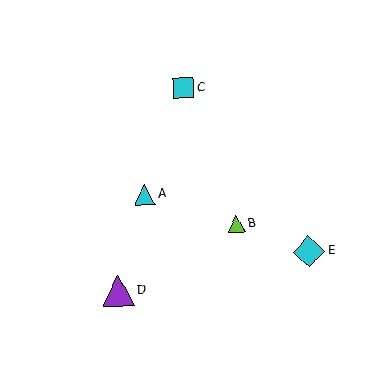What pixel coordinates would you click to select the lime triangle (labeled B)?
Click at (236, 224) to select the lime triangle B.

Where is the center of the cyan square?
The center of the cyan square is at (183, 88).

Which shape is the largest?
The cyan diamond (labeled E) is the largest.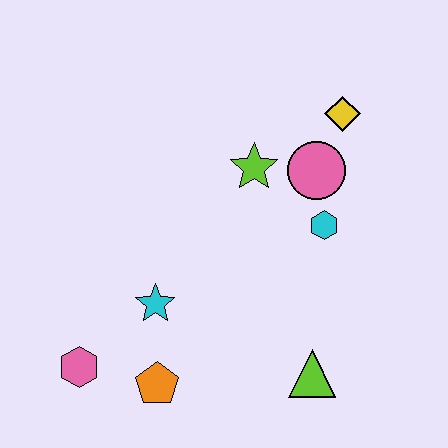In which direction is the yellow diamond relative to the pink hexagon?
The yellow diamond is to the right of the pink hexagon.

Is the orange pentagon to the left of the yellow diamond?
Yes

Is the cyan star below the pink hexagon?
No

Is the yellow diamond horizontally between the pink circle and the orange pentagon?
No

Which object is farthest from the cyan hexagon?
The pink hexagon is farthest from the cyan hexagon.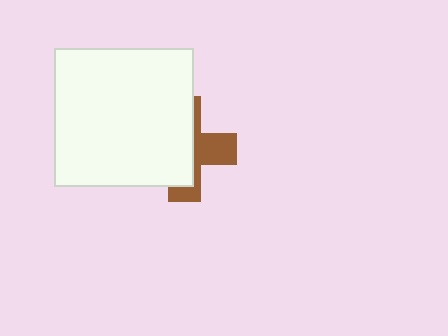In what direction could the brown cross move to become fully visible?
The brown cross could move right. That would shift it out from behind the white square entirely.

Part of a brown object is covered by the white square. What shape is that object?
It is a cross.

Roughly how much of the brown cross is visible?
A small part of it is visible (roughly 40%).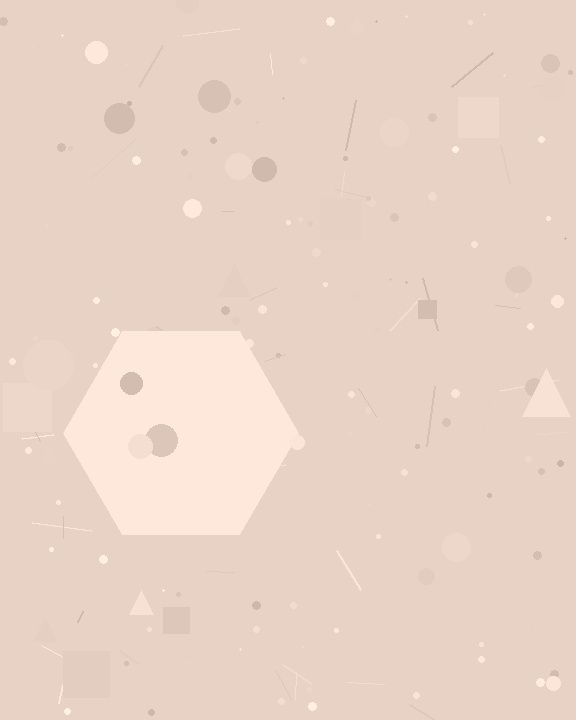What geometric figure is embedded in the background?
A hexagon is embedded in the background.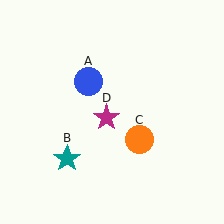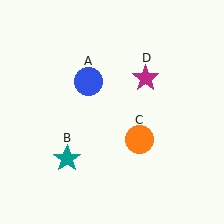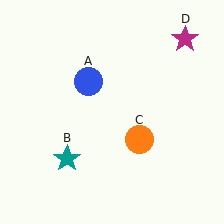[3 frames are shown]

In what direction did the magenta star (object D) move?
The magenta star (object D) moved up and to the right.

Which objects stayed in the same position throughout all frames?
Blue circle (object A) and teal star (object B) and orange circle (object C) remained stationary.